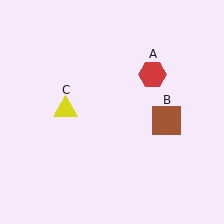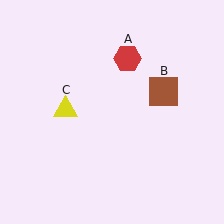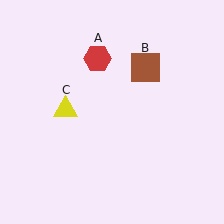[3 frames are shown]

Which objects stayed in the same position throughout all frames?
Yellow triangle (object C) remained stationary.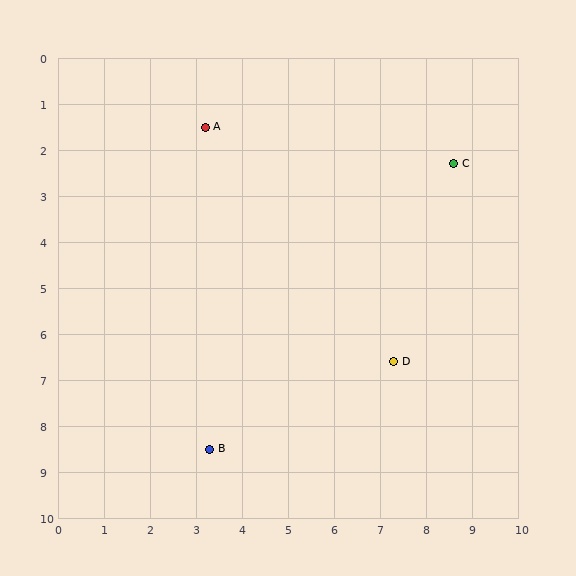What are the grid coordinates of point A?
Point A is at approximately (3.2, 1.5).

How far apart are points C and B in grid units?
Points C and B are about 8.2 grid units apart.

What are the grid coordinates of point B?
Point B is at approximately (3.3, 8.5).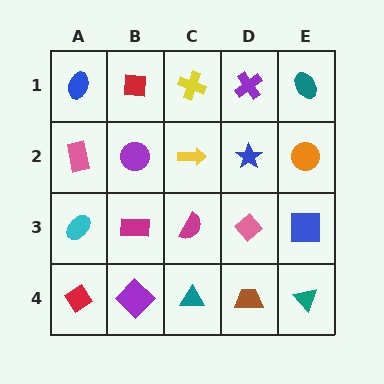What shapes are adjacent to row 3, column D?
A blue star (row 2, column D), a brown trapezoid (row 4, column D), a magenta semicircle (row 3, column C), a blue square (row 3, column E).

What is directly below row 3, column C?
A teal triangle.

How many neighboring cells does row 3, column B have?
4.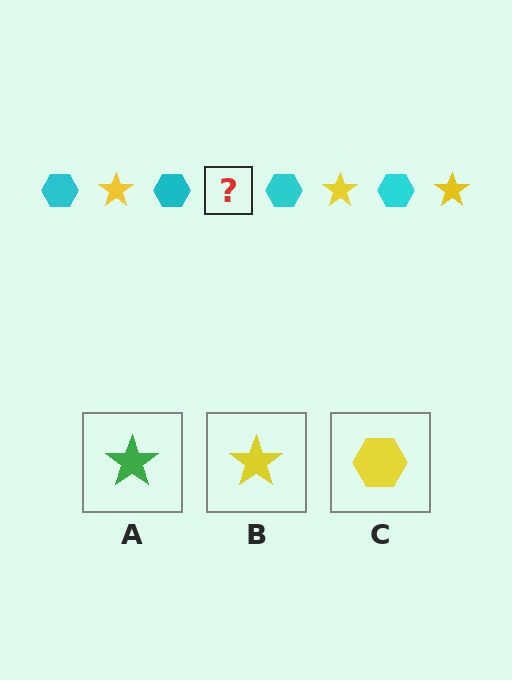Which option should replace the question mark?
Option B.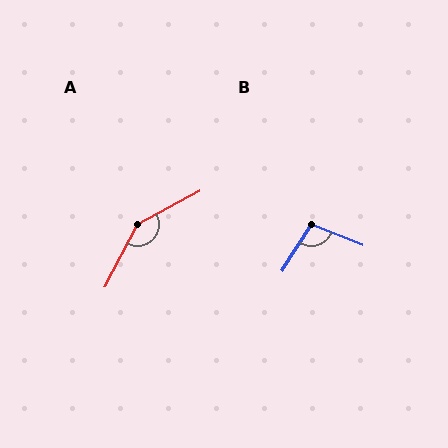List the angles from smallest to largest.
B (100°), A (145°).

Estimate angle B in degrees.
Approximately 100 degrees.